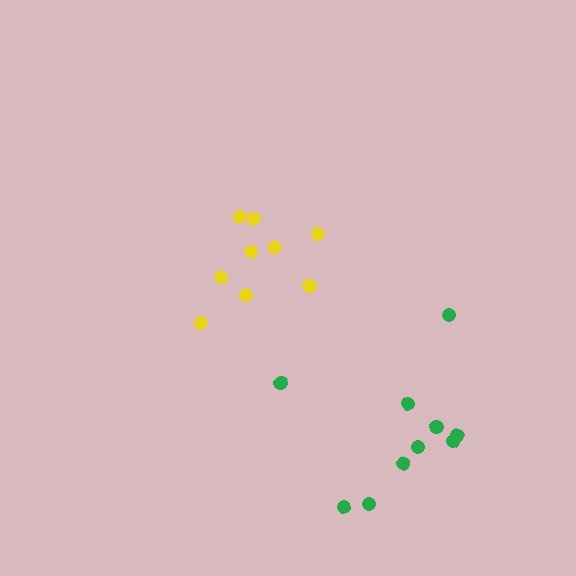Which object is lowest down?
The green cluster is bottommost.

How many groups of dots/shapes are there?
There are 2 groups.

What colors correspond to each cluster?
The clusters are colored: green, yellow.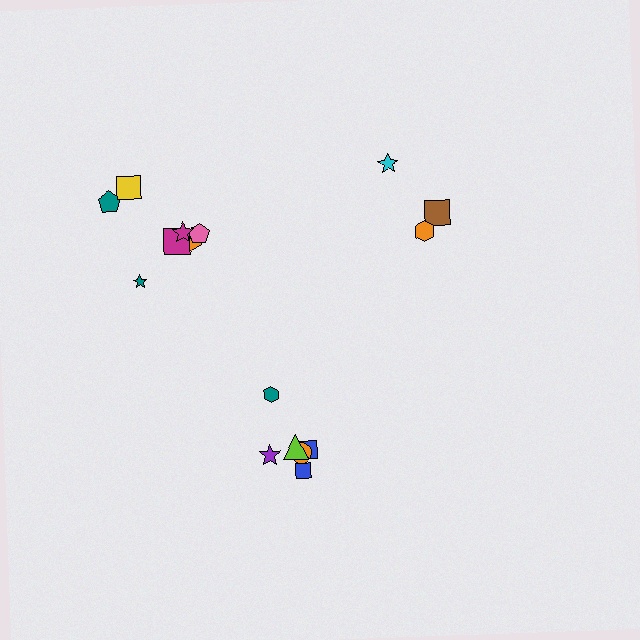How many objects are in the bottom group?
There are 6 objects.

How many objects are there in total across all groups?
There are 16 objects.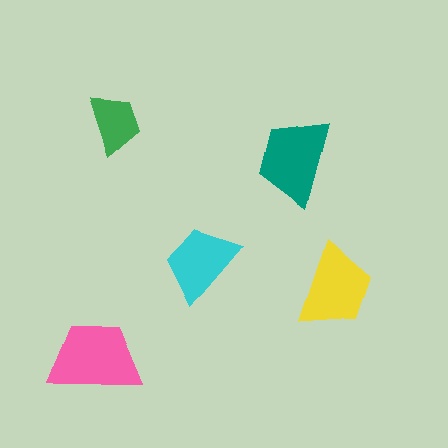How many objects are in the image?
There are 5 objects in the image.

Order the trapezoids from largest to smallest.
the pink one, the teal one, the yellow one, the cyan one, the green one.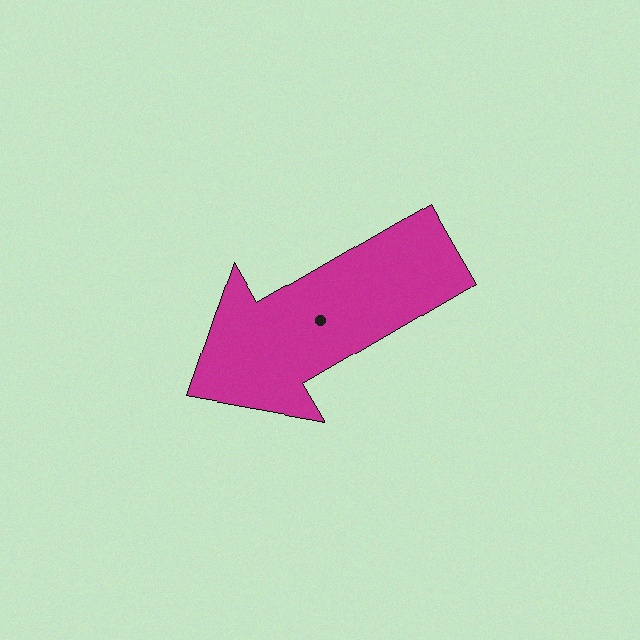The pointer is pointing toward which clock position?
Roughly 8 o'clock.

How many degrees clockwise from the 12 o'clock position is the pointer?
Approximately 240 degrees.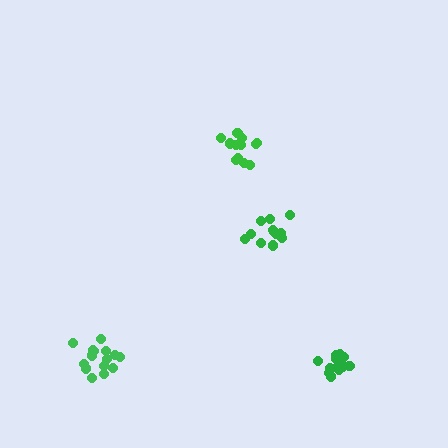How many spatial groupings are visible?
There are 4 spatial groupings.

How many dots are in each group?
Group 1: 12 dots, Group 2: 14 dots, Group 3: 12 dots, Group 4: 17 dots (55 total).